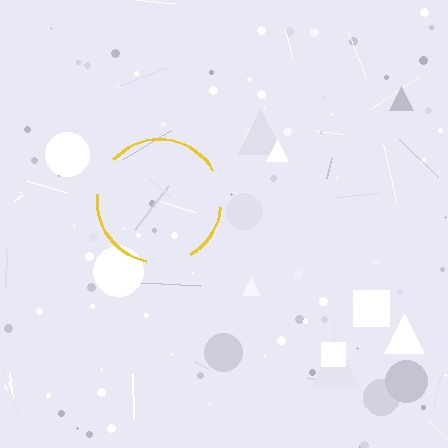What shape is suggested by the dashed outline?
The dashed outline suggests a circle.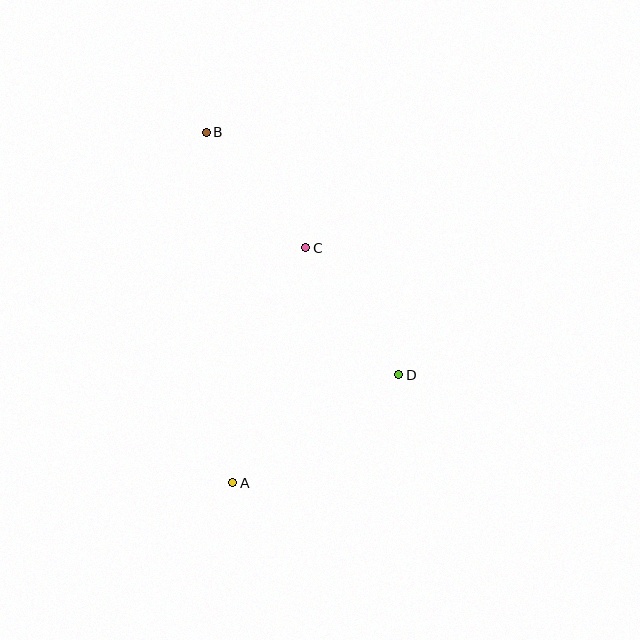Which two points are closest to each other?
Points B and C are closest to each other.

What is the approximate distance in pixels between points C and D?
The distance between C and D is approximately 157 pixels.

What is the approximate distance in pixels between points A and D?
The distance between A and D is approximately 198 pixels.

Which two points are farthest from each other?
Points A and B are farthest from each other.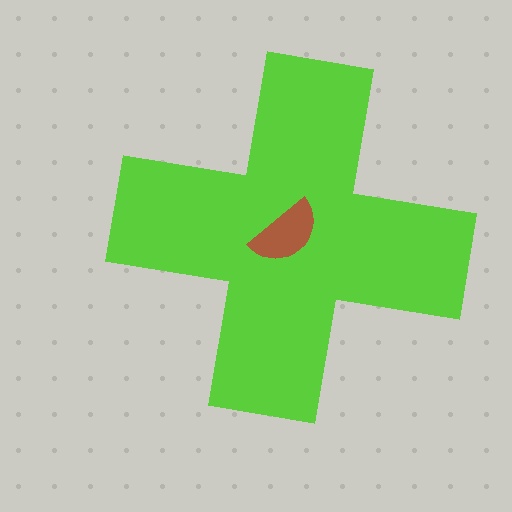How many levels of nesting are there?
2.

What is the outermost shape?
The lime cross.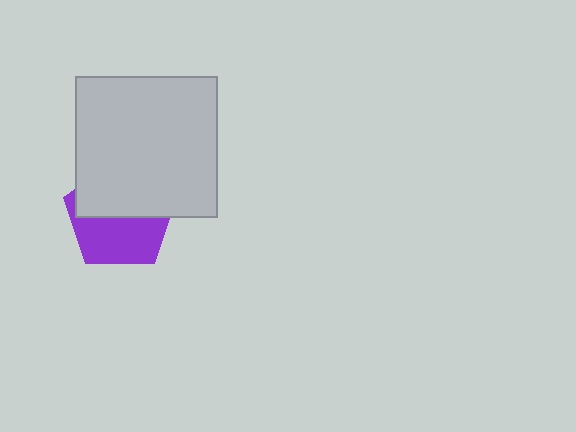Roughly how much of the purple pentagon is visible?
About half of it is visible (roughly 49%).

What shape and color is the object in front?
The object in front is a light gray square.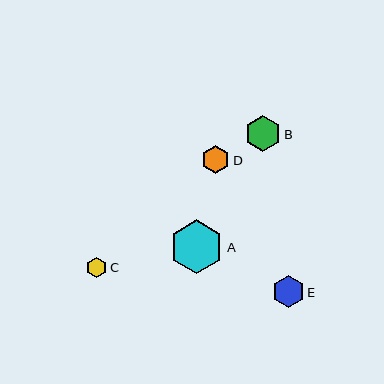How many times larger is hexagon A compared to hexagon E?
Hexagon A is approximately 1.7 times the size of hexagon E.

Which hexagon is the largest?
Hexagon A is the largest with a size of approximately 54 pixels.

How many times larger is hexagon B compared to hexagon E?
Hexagon B is approximately 1.1 times the size of hexagon E.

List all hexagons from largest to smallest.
From largest to smallest: A, B, E, D, C.